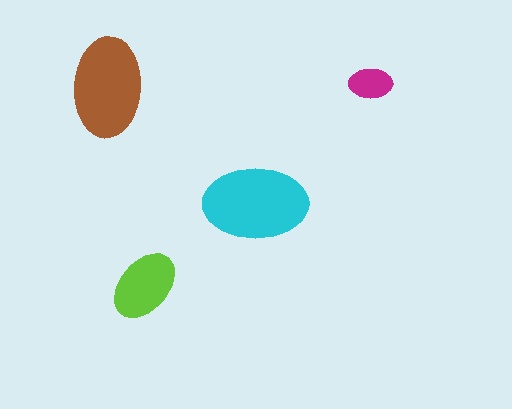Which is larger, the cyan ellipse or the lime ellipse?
The cyan one.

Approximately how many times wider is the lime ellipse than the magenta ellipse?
About 1.5 times wider.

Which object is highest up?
The magenta ellipse is topmost.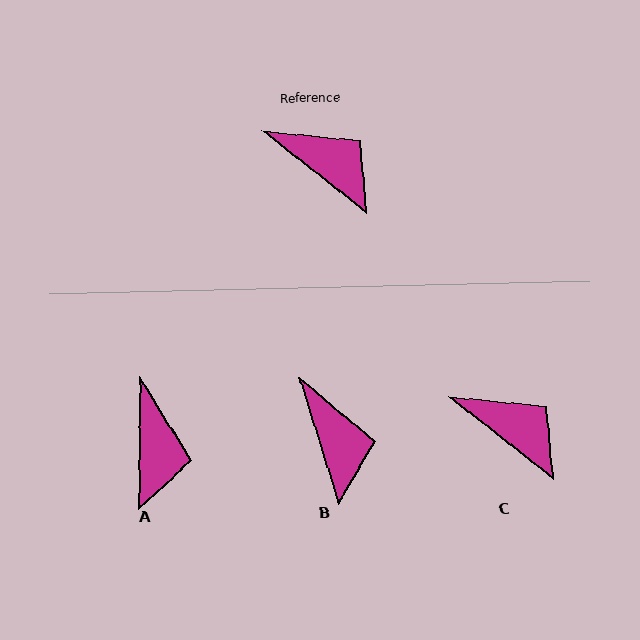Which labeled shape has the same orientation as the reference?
C.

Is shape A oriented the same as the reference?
No, it is off by about 52 degrees.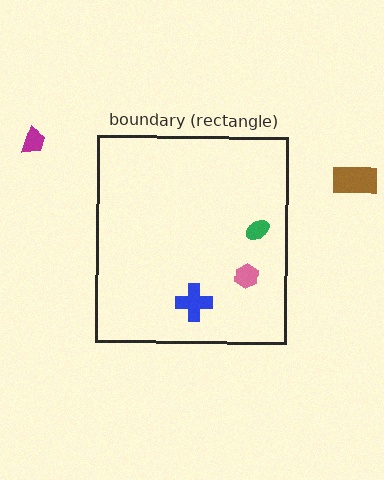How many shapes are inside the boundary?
3 inside, 2 outside.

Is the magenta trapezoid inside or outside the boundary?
Outside.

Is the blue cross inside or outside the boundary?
Inside.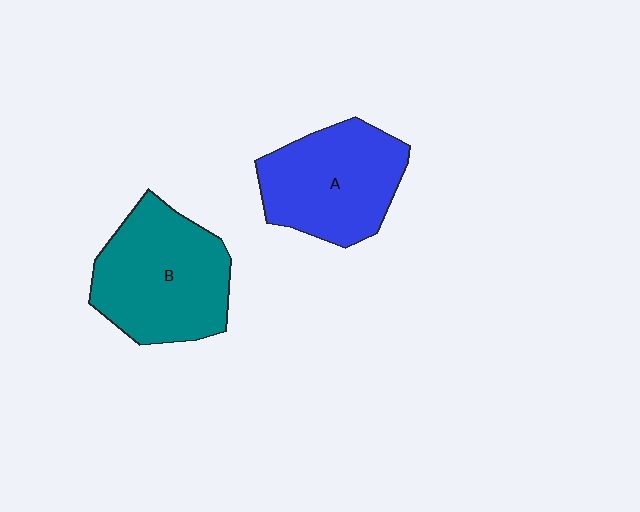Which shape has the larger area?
Shape B (teal).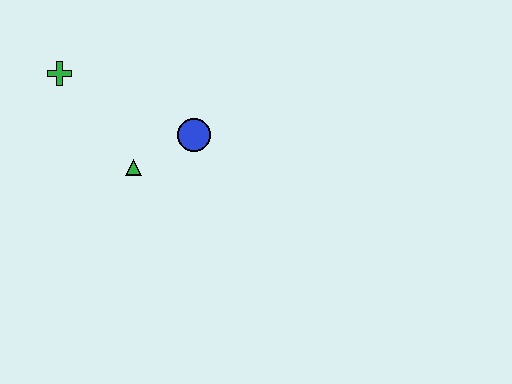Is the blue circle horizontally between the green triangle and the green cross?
No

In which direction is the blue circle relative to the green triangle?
The blue circle is to the right of the green triangle.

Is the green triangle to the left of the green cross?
No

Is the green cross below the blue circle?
No